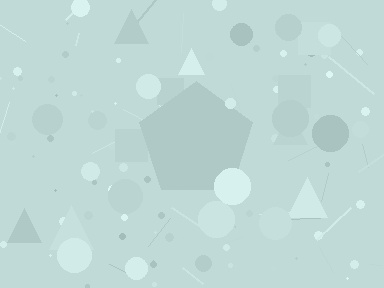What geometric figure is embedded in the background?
A pentagon is embedded in the background.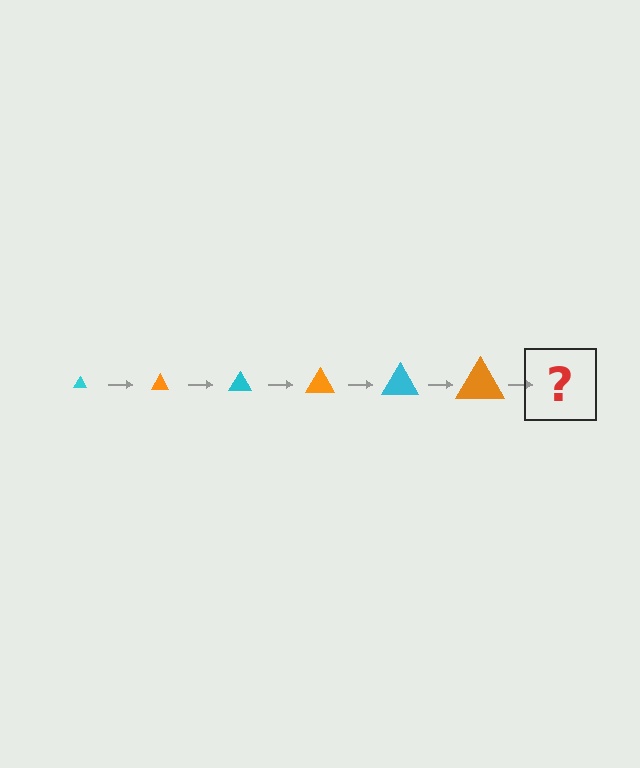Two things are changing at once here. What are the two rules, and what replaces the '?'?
The two rules are that the triangle grows larger each step and the color cycles through cyan and orange. The '?' should be a cyan triangle, larger than the previous one.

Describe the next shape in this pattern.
It should be a cyan triangle, larger than the previous one.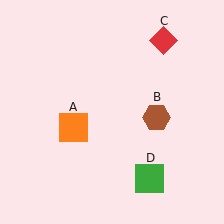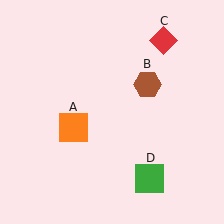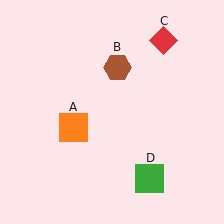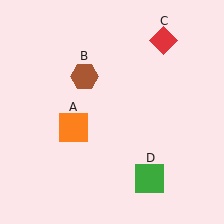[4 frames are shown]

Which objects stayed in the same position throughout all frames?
Orange square (object A) and red diamond (object C) and green square (object D) remained stationary.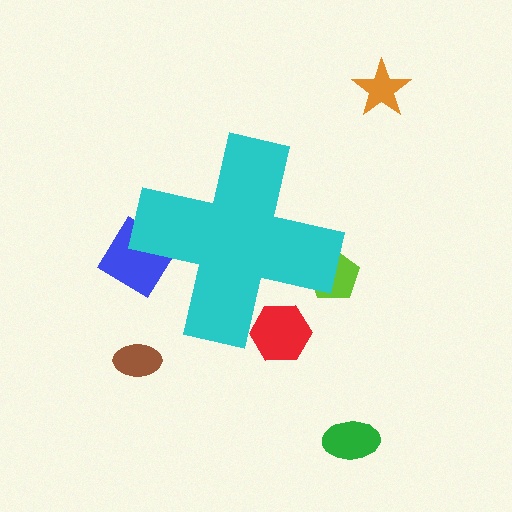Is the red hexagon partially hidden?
Yes, the red hexagon is partially hidden behind the cyan cross.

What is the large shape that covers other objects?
A cyan cross.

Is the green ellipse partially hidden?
No, the green ellipse is fully visible.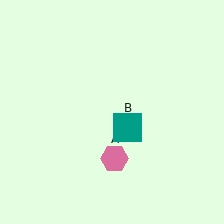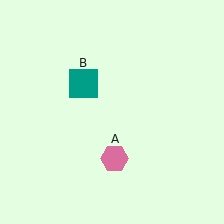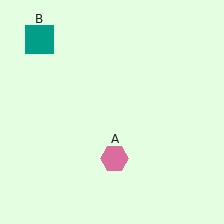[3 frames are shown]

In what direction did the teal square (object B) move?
The teal square (object B) moved up and to the left.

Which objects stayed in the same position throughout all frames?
Pink hexagon (object A) remained stationary.